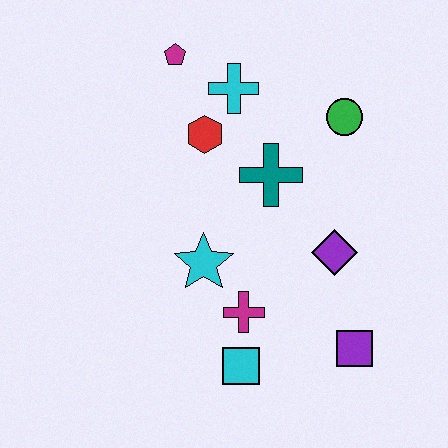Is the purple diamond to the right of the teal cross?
Yes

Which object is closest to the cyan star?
The magenta cross is closest to the cyan star.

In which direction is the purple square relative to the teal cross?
The purple square is below the teal cross.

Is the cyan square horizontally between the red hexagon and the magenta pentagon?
No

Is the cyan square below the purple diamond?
Yes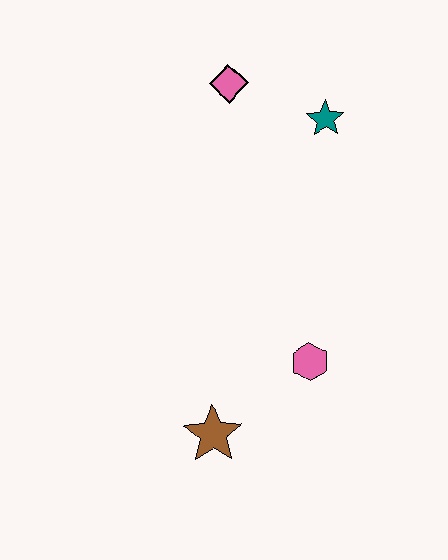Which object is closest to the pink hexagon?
The brown star is closest to the pink hexagon.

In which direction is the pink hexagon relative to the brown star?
The pink hexagon is to the right of the brown star.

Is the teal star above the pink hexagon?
Yes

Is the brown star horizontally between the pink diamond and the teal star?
No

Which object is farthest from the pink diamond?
The brown star is farthest from the pink diamond.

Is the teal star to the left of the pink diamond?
No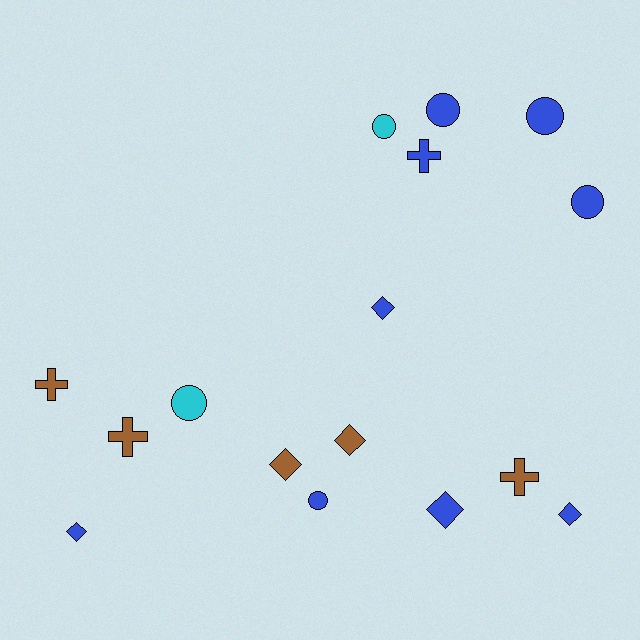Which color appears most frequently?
Blue, with 9 objects.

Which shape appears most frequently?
Diamond, with 6 objects.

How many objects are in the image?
There are 16 objects.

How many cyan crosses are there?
There are no cyan crosses.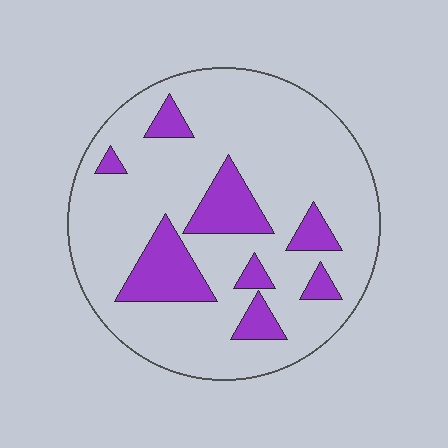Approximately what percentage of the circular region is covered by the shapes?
Approximately 20%.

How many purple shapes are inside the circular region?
8.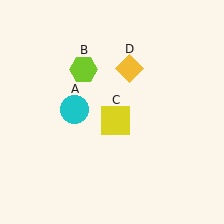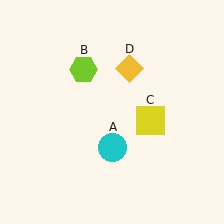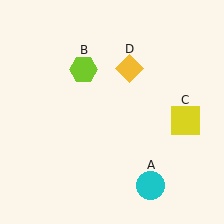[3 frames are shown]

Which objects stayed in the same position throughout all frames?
Lime hexagon (object B) and yellow diamond (object D) remained stationary.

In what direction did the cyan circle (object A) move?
The cyan circle (object A) moved down and to the right.